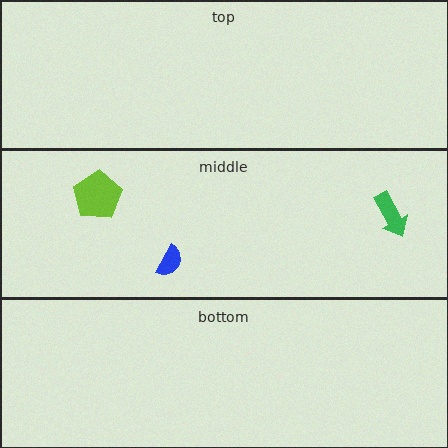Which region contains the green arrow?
The middle region.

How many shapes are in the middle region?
3.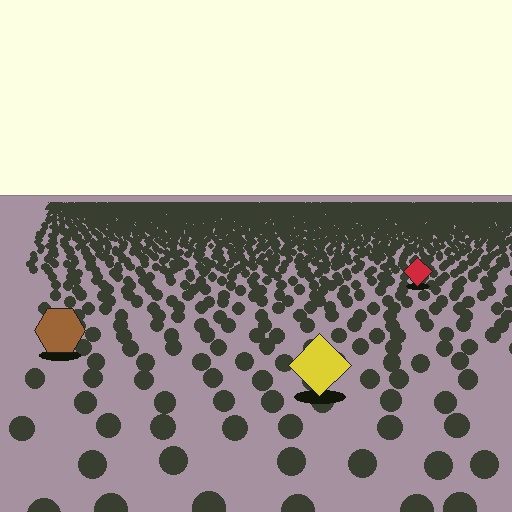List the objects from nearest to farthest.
From nearest to farthest: the yellow diamond, the brown hexagon, the red diamond.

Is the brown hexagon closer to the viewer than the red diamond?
Yes. The brown hexagon is closer — you can tell from the texture gradient: the ground texture is coarser near it.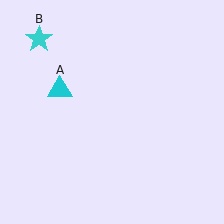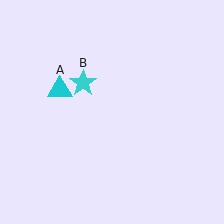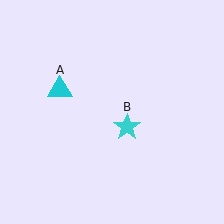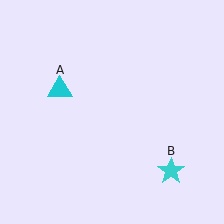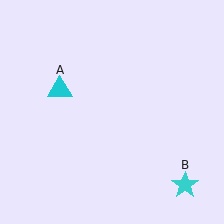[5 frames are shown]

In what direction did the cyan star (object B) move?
The cyan star (object B) moved down and to the right.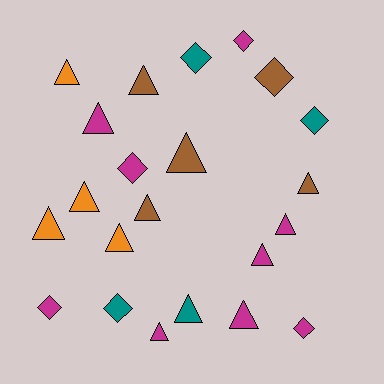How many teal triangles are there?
There is 1 teal triangle.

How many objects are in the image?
There are 22 objects.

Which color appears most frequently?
Magenta, with 9 objects.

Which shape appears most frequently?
Triangle, with 14 objects.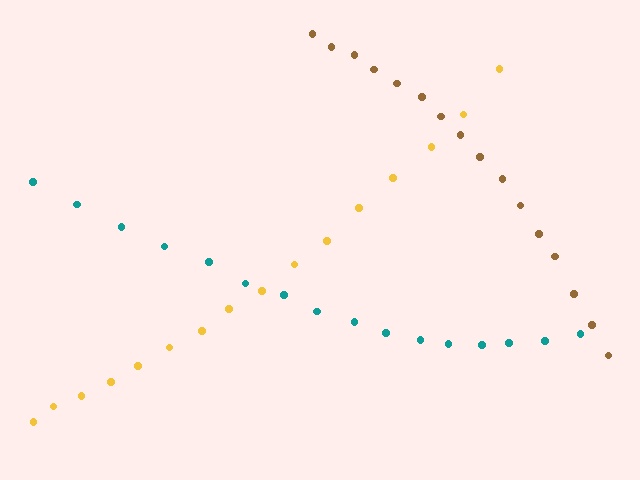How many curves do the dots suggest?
There are 3 distinct paths.